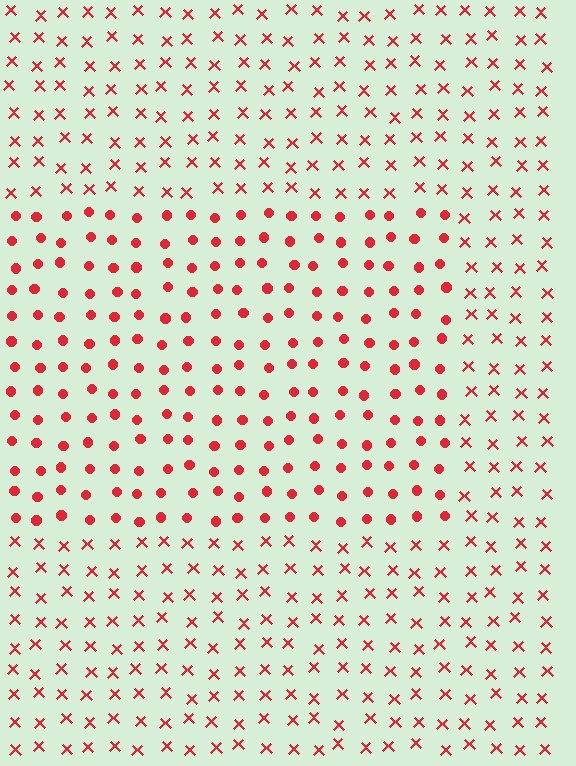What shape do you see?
I see a rectangle.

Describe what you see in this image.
The image is filled with small red elements arranged in a uniform grid. A rectangle-shaped region contains circles, while the surrounding area contains X marks. The boundary is defined purely by the change in element shape.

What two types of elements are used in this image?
The image uses circles inside the rectangle region and X marks outside it.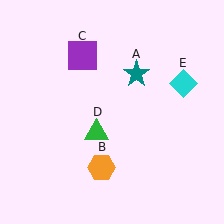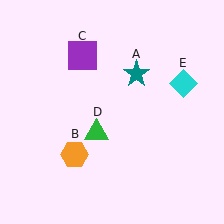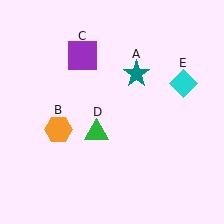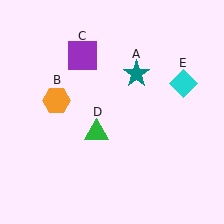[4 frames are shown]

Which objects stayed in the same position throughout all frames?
Teal star (object A) and purple square (object C) and green triangle (object D) and cyan diamond (object E) remained stationary.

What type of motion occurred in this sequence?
The orange hexagon (object B) rotated clockwise around the center of the scene.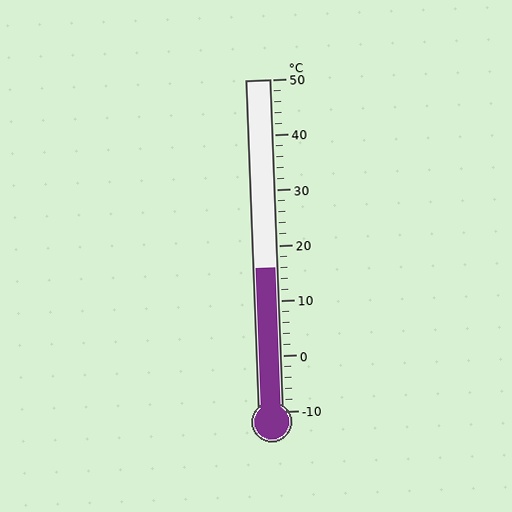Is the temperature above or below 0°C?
The temperature is above 0°C.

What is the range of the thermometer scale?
The thermometer scale ranges from -10°C to 50°C.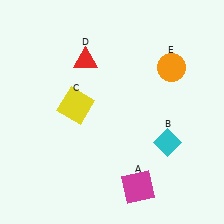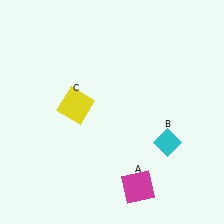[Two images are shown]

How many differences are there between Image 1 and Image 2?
There are 2 differences between the two images.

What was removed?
The orange circle (E), the red triangle (D) were removed in Image 2.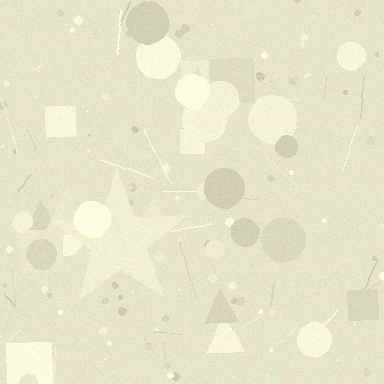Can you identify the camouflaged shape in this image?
The camouflaged shape is a star.